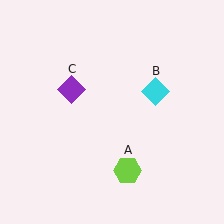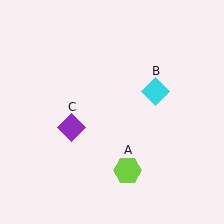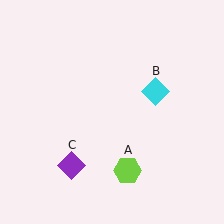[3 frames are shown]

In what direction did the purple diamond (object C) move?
The purple diamond (object C) moved down.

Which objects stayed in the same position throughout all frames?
Lime hexagon (object A) and cyan diamond (object B) remained stationary.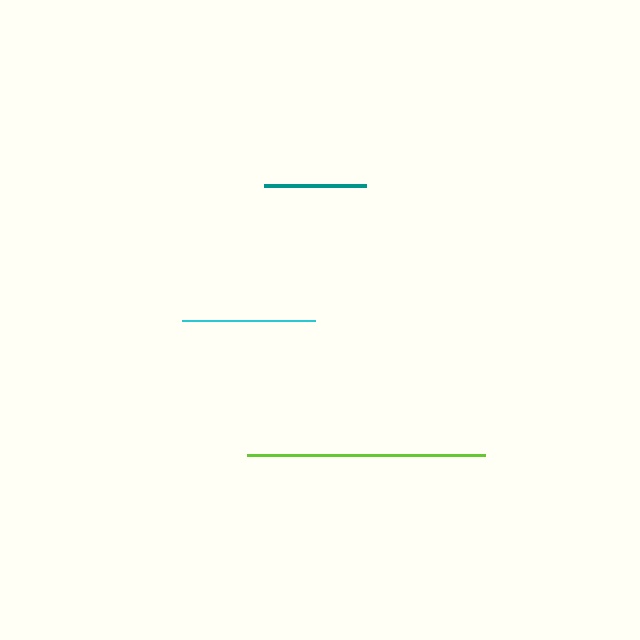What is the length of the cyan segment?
The cyan segment is approximately 133 pixels long.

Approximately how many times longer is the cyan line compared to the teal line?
The cyan line is approximately 1.3 times the length of the teal line.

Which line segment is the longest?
The lime line is the longest at approximately 238 pixels.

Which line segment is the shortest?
The teal line is the shortest at approximately 102 pixels.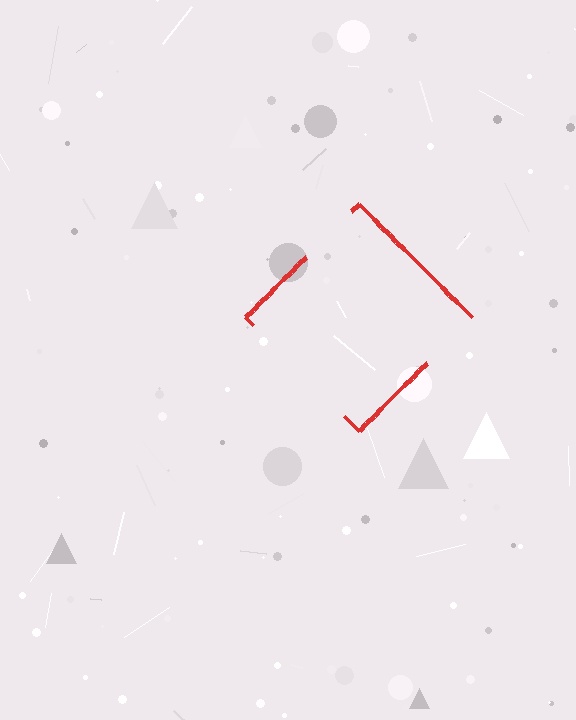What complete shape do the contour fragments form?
The contour fragments form a diamond.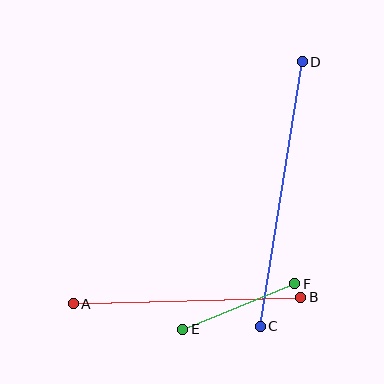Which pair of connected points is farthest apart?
Points C and D are farthest apart.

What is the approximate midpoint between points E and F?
The midpoint is at approximately (239, 306) pixels.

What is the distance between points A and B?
The distance is approximately 227 pixels.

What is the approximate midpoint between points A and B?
The midpoint is at approximately (187, 300) pixels.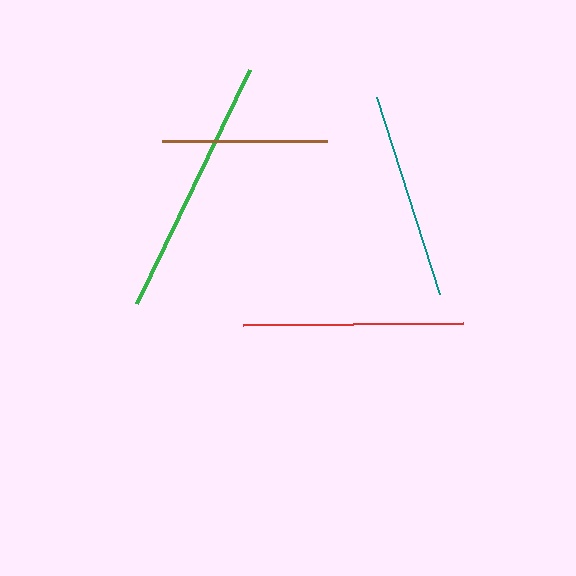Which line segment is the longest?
The green line is the longest at approximately 260 pixels.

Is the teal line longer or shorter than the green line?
The green line is longer than the teal line.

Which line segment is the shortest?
The brown line is the shortest at approximately 165 pixels.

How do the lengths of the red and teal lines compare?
The red and teal lines are approximately the same length.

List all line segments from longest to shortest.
From longest to shortest: green, red, teal, brown.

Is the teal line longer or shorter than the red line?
The red line is longer than the teal line.